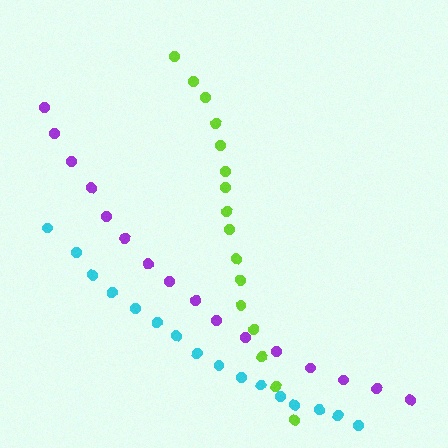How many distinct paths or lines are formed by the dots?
There are 3 distinct paths.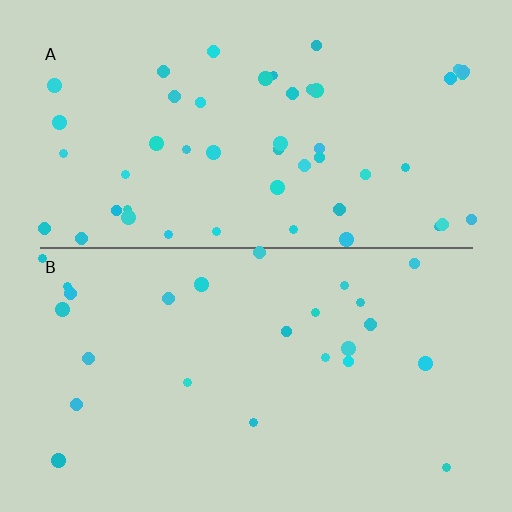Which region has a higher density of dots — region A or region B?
A (the top).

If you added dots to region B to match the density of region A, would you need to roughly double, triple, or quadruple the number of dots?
Approximately double.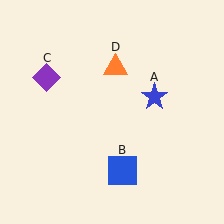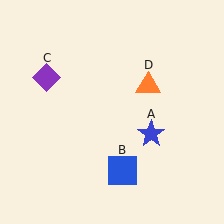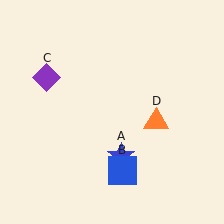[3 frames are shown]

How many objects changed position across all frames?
2 objects changed position: blue star (object A), orange triangle (object D).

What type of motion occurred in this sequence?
The blue star (object A), orange triangle (object D) rotated clockwise around the center of the scene.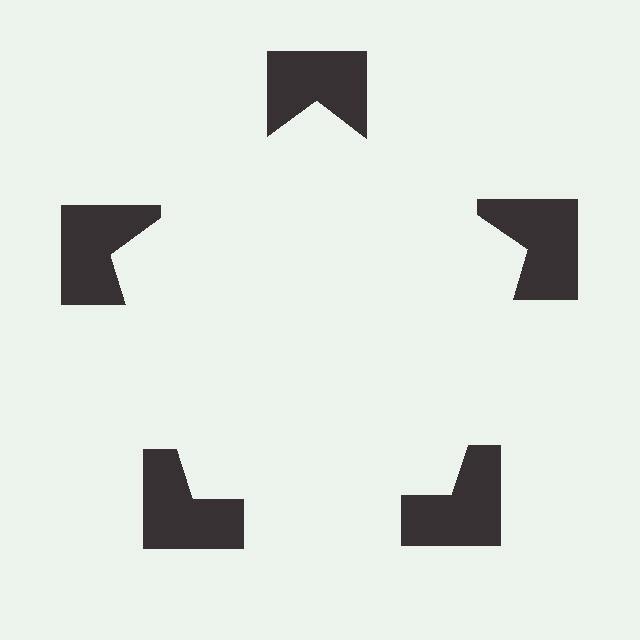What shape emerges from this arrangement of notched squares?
An illusory pentagon — its edges are inferred from the aligned wedge cuts in the notched squares, not physically drawn.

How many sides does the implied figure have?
5 sides.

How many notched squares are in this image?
There are 5 — one at each vertex of the illusory pentagon.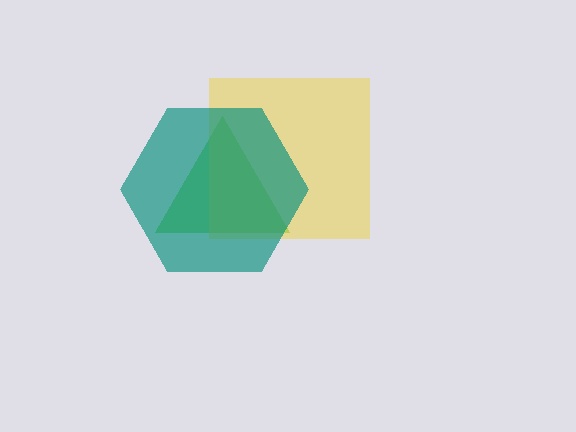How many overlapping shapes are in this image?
There are 3 overlapping shapes in the image.